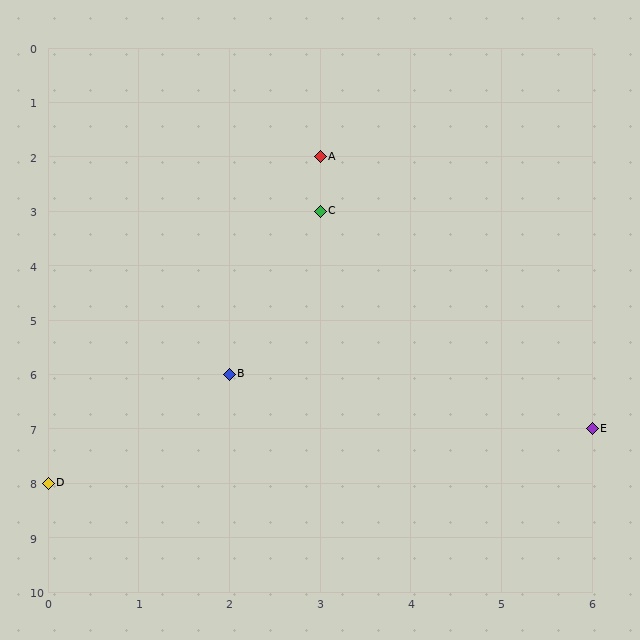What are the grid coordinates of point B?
Point B is at grid coordinates (2, 6).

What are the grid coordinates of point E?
Point E is at grid coordinates (6, 7).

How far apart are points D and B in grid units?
Points D and B are 2 columns and 2 rows apart (about 2.8 grid units diagonally).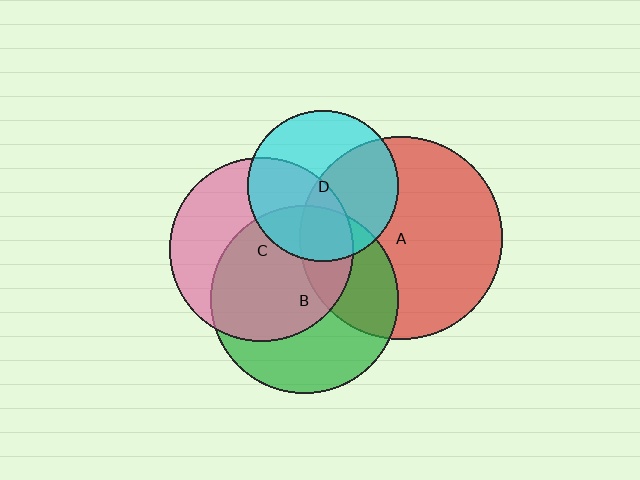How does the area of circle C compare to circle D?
Approximately 1.5 times.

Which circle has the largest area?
Circle A (red).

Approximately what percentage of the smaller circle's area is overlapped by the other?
Approximately 50%.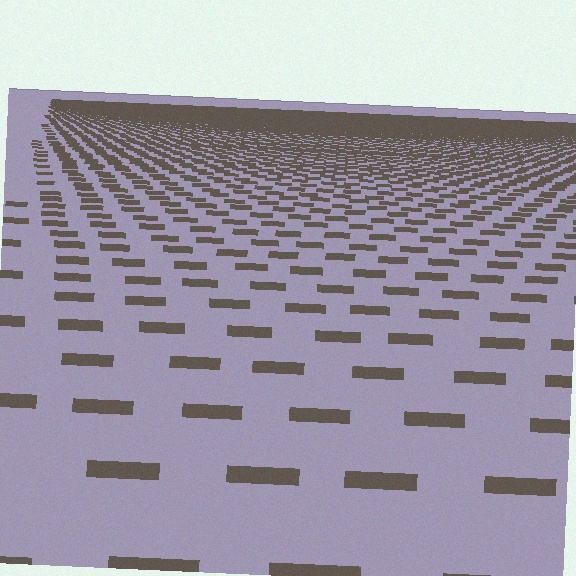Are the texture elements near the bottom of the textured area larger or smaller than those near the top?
Larger. Near the bottom, elements are closer to the viewer and appear at a bigger on-screen size.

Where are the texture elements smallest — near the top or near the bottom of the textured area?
Near the top.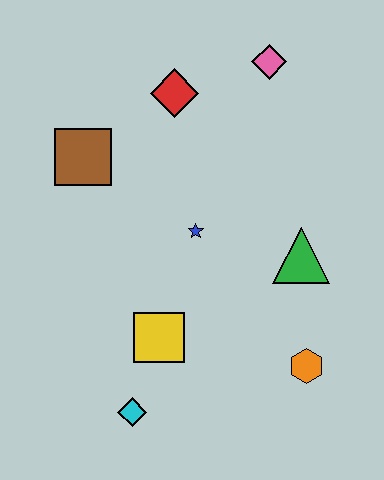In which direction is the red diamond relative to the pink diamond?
The red diamond is to the left of the pink diamond.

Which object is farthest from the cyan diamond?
The pink diamond is farthest from the cyan diamond.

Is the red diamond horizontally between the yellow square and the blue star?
Yes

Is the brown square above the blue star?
Yes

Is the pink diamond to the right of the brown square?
Yes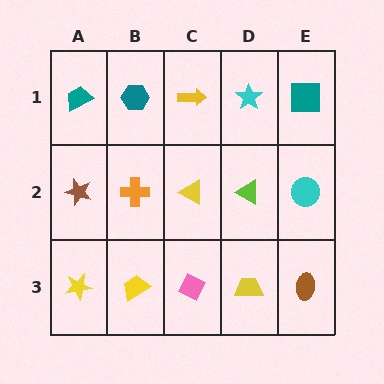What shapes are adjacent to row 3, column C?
A yellow triangle (row 2, column C), a yellow trapezoid (row 3, column B), a yellow trapezoid (row 3, column D).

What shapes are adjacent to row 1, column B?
An orange cross (row 2, column B), a teal trapezoid (row 1, column A), a yellow arrow (row 1, column C).